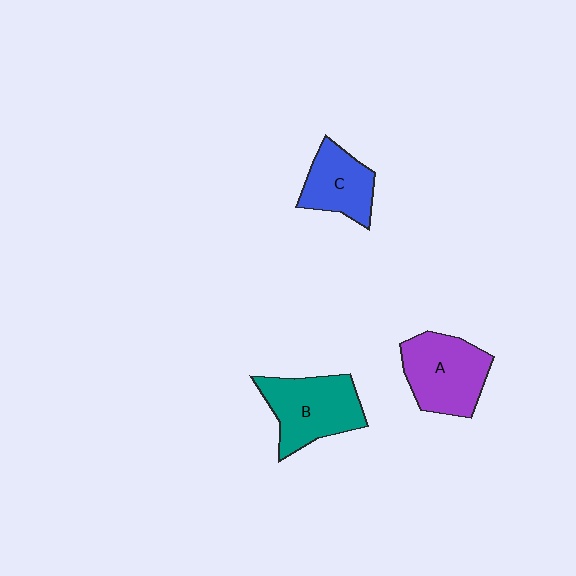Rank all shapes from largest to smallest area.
From largest to smallest: B (teal), A (purple), C (blue).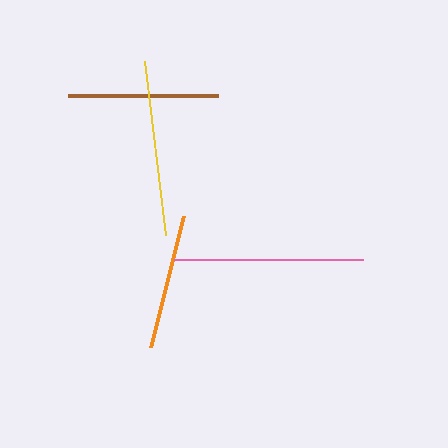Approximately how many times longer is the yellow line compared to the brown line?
The yellow line is approximately 1.2 times the length of the brown line.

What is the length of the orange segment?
The orange segment is approximately 135 pixels long.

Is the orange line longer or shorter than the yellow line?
The yellow line is longer than the orange line.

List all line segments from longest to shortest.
From longest to shortest: pink, yellow, brown, orange.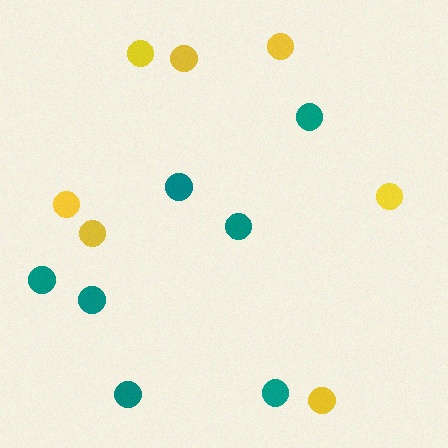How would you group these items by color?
There are 2 groups: one group of yellow circles (7) and one group of teal circles (7).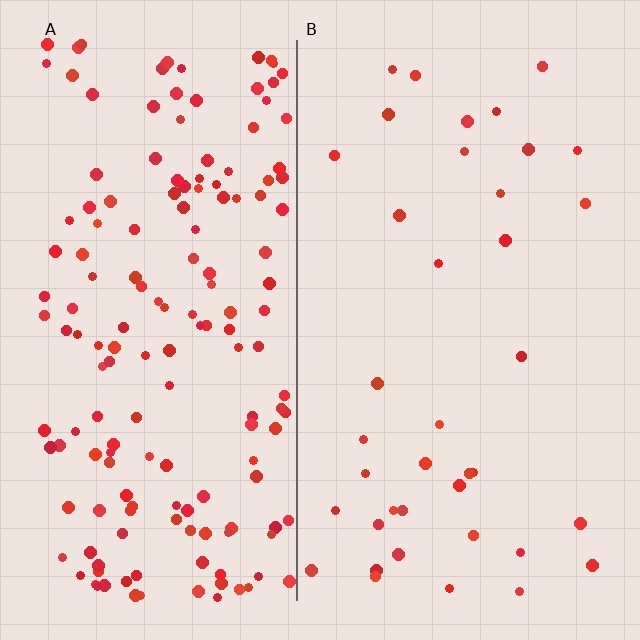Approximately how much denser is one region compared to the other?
Approximately 4.3× — region A over region B.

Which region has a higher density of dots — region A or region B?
A (the left).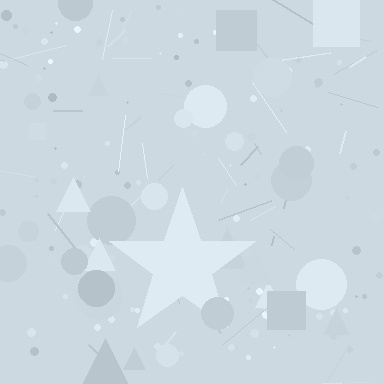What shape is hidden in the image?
A star is hidden in the image.